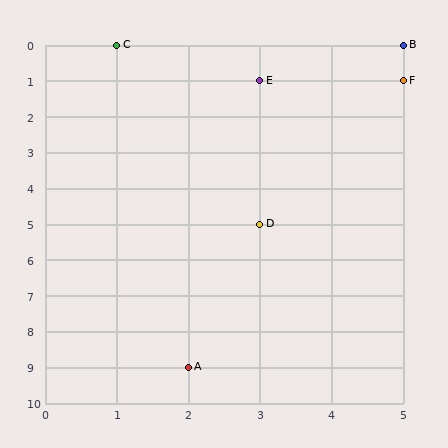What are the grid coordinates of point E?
Point E is at grid coordinates (3, 1).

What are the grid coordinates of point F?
Point F is at grid coordinates (5, 1).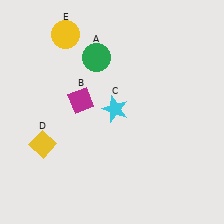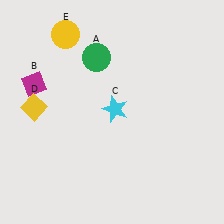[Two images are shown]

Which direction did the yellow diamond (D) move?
The yellow diamond (D) moved up.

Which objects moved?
The objects that moved are: the magenta diamond (B), the yellow diamond (D).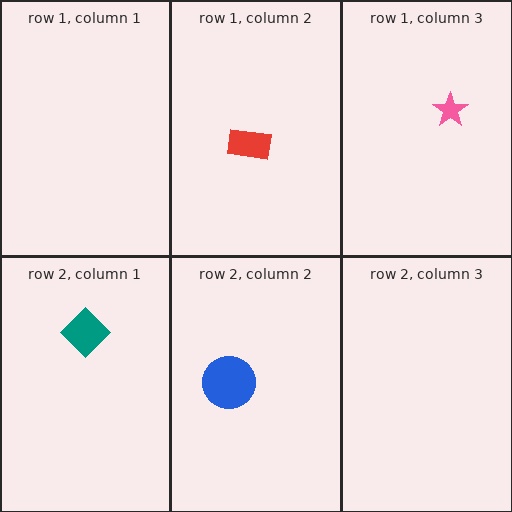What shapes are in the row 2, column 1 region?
The teal diamond.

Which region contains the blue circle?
The row 2, column 2 region.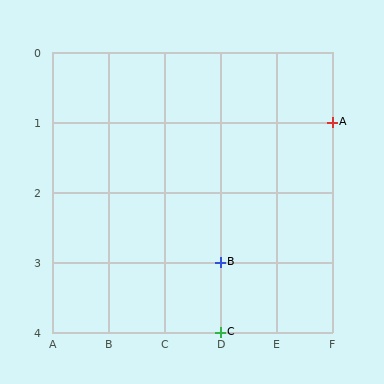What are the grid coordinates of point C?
Point C is at grid coordinates (D, 4).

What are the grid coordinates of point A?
Point A is at grid coordinates (F, 1).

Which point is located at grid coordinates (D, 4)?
Point C is at (D, 4).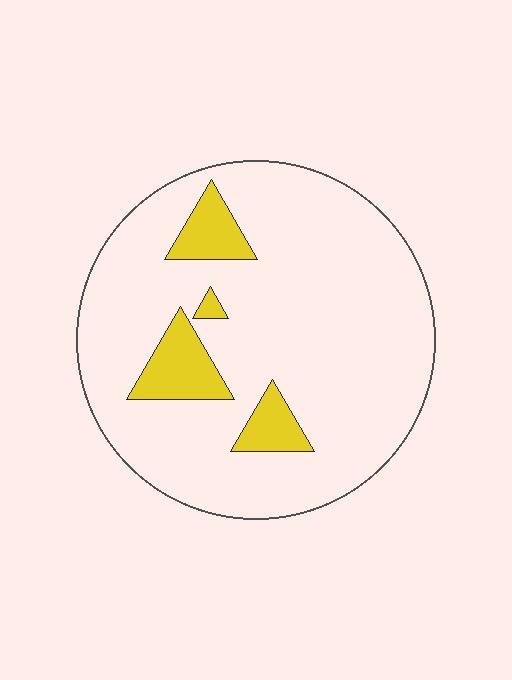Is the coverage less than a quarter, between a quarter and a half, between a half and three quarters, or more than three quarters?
Less than a quarter.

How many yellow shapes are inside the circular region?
4.